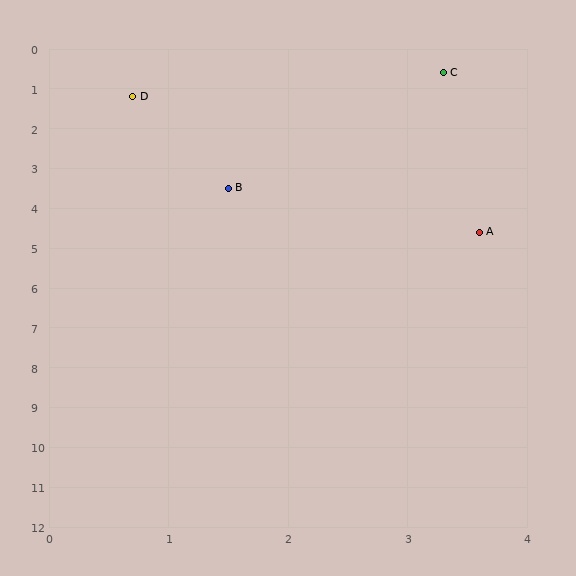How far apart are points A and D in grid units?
Points A and D are about 4.5 grid units apart.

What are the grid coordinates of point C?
Point C is at approximately (3.3, 0.6).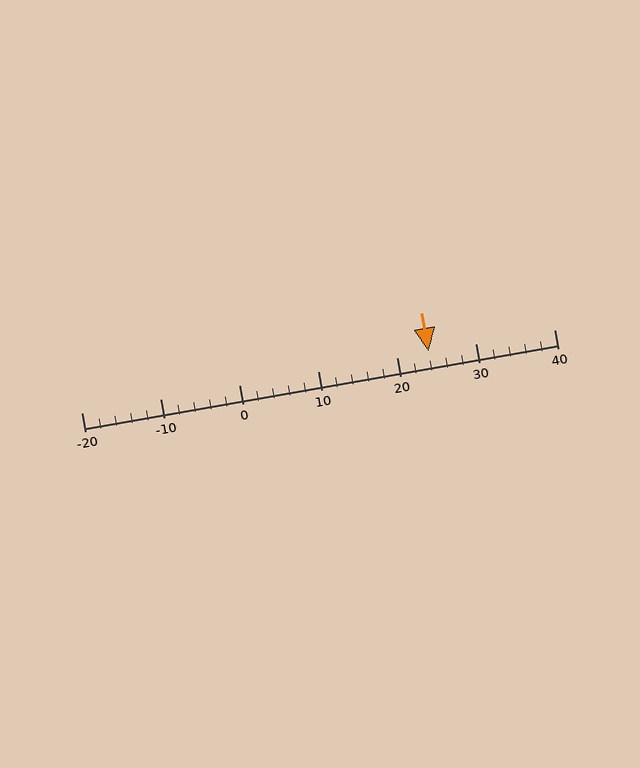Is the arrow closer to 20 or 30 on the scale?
The arrow is closer to 20.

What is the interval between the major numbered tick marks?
The major tick marks are spaced 10 units apart.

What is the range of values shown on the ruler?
The ruler shows values from -20 to 40.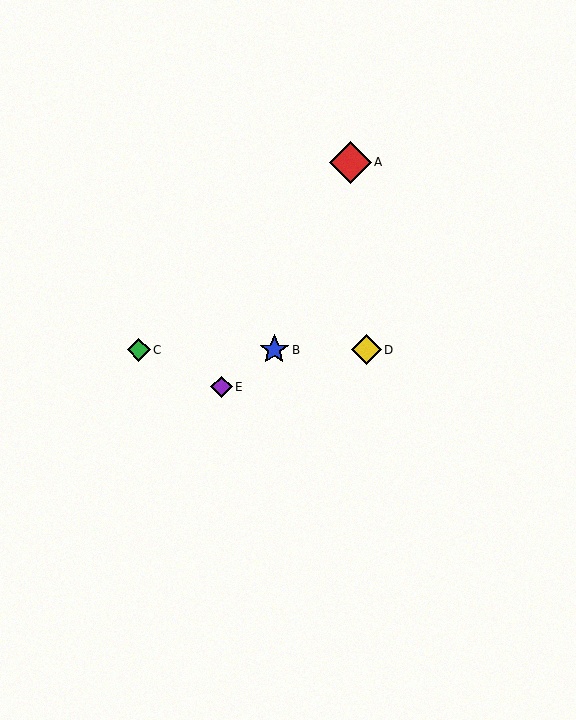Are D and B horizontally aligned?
Yes, both are at y≈350.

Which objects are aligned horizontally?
Objects B, C, D are aligned horizontally.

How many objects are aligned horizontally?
3 objects (B, C, D) are aligned horizontally.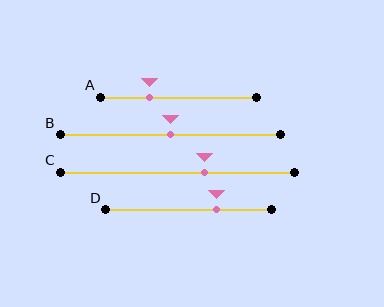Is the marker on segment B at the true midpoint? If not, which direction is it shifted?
Yes, the marker on segment B is at the true midpoint.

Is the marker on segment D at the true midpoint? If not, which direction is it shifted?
No, the marker on segment D is shifted to the right by about 17% of the segment length.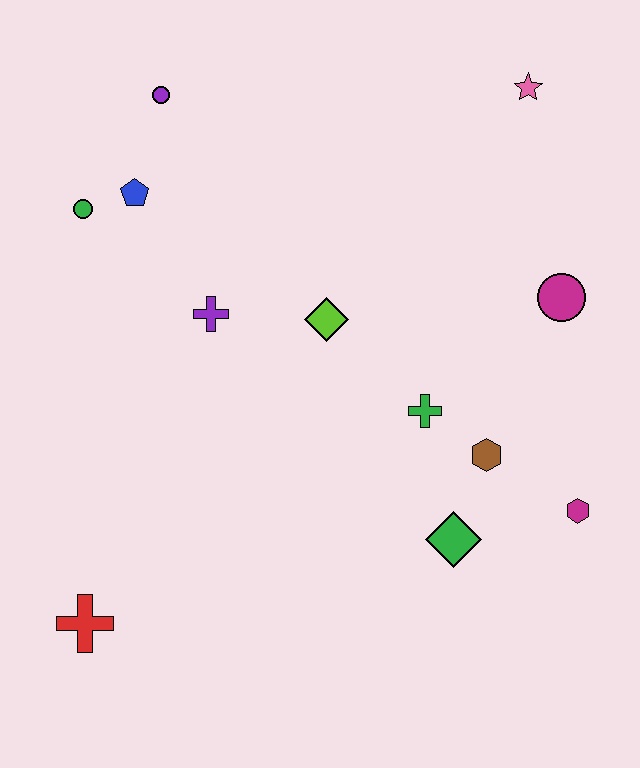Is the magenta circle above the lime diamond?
Yes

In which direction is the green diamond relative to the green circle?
The green diamond is to the right of the green circle.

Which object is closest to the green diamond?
The brown hexagon is closest to the green diamond.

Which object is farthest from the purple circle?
The magenta hexagon is farthest from the purple circle.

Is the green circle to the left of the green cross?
Yes